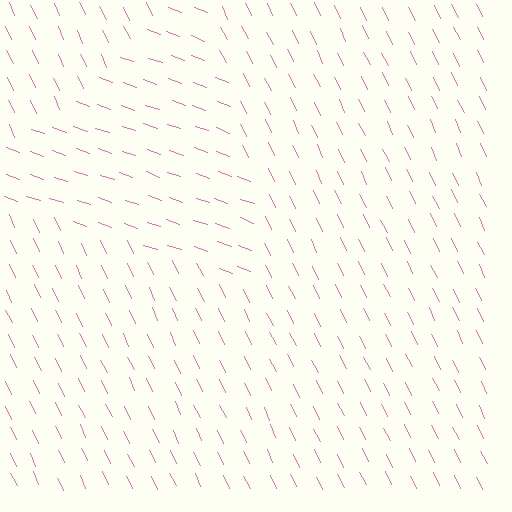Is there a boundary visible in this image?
Yes, there is a texture boundary formed by a change in line orientation.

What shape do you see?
I see a triangle.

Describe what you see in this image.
The image is filled with small pink line segments. A triangle region in the image has lines oriented differently from the surrounding lines, creating a visible texture boundary.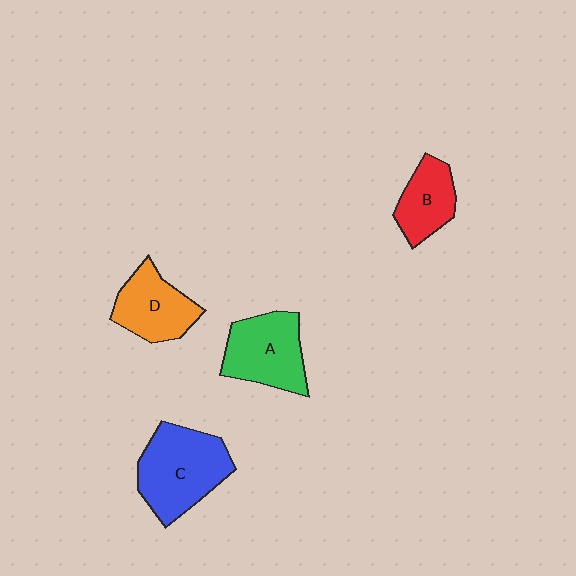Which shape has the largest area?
Shape C (blue).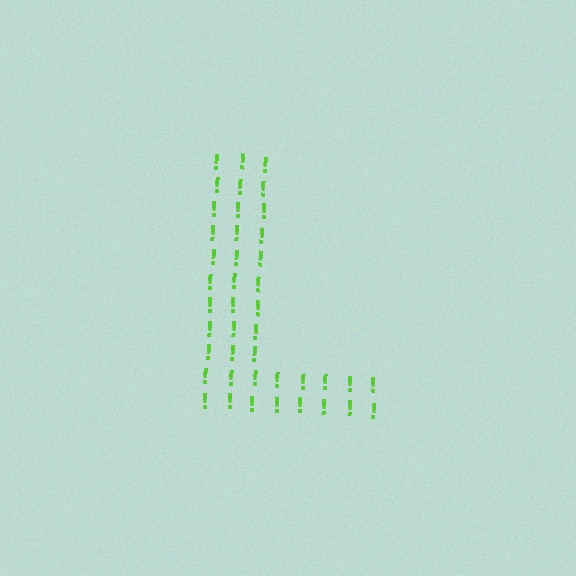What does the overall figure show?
The overall figure shows the letter L.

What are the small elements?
The small elements are exclamation marks.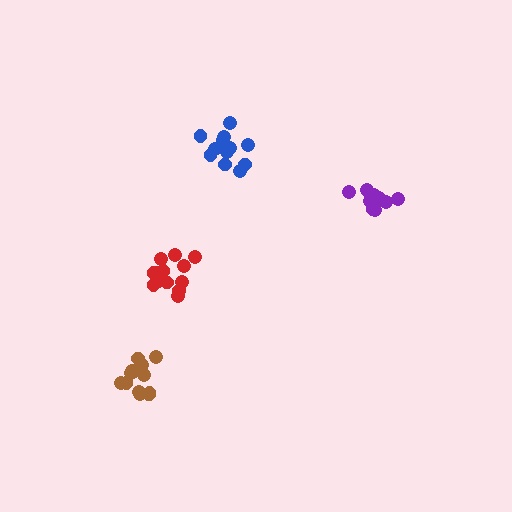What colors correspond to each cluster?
The clusters are colored: red, purple, blue, brown.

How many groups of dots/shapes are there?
There are 4 groups.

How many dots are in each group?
Group 1: 15 dots, Group 2: 12 dots, Group 3: 13 dots, Group 4: 14 dots (54 total).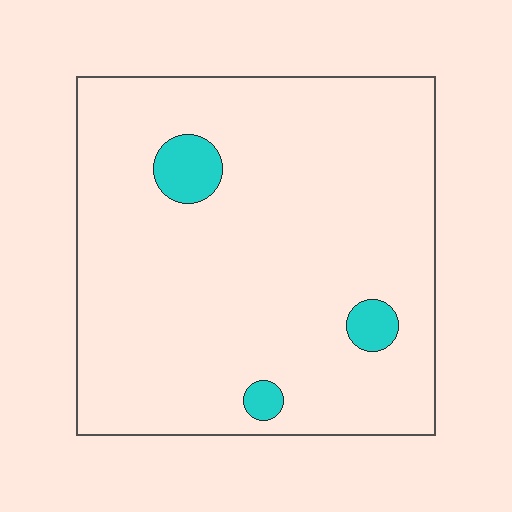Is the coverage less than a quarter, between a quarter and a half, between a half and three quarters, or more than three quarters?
Less than a quarter.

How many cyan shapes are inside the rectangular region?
3.